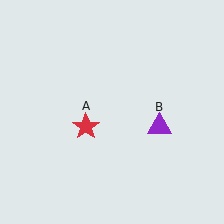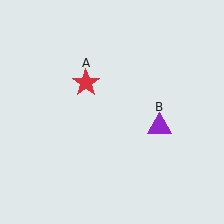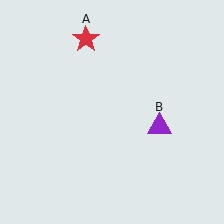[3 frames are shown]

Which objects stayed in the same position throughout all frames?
Purple triangle (object B) remained stationary.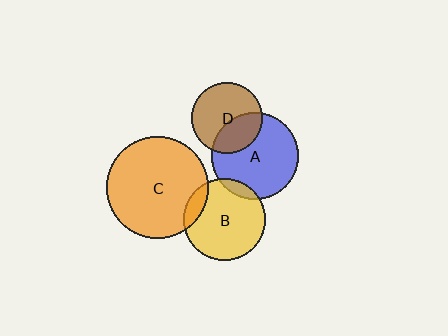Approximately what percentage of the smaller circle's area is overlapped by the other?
Approximately 15%.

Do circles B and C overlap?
Yes.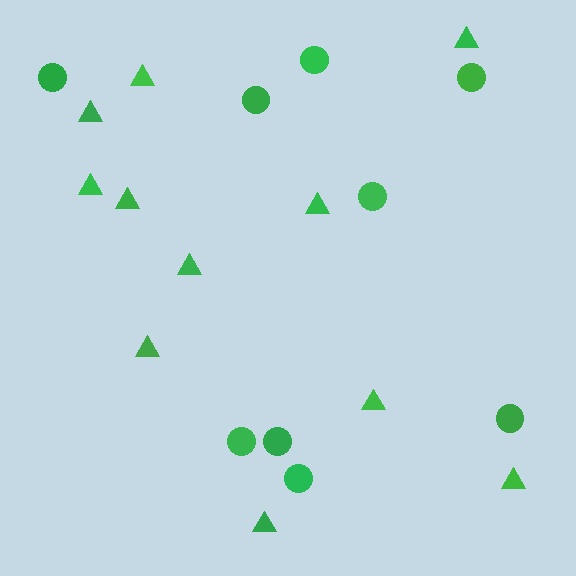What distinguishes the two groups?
There are 2 groups: one group of triangles (11) and one group of circles (9).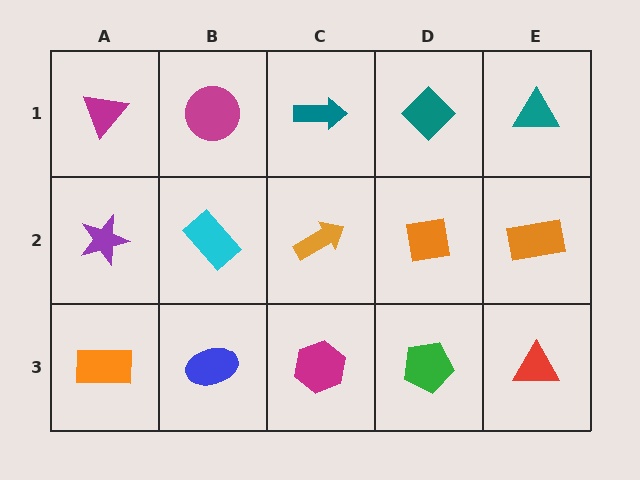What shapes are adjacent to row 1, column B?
A cyan rectangle (row 2, column B), a magenta triangle (row 1, column A), a teal arrow (row 1, column C).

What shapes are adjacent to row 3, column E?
An orange rectangle (row 2, column E), a green pentagon (row 3, column D).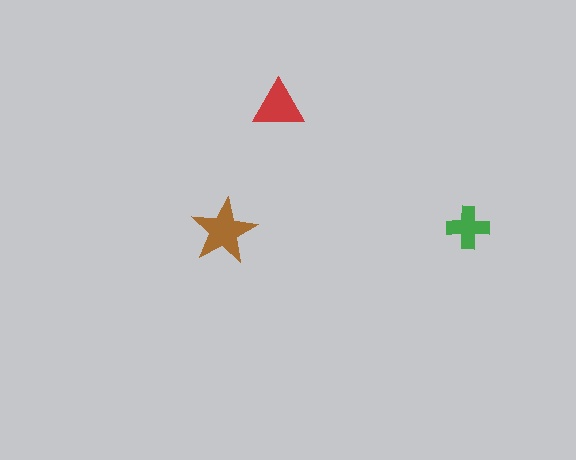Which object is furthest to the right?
The green cross is rightmost.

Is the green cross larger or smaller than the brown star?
Smaller.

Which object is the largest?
The brown star.